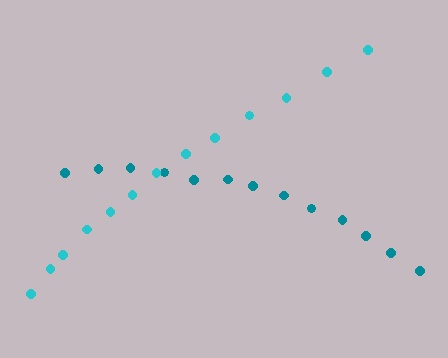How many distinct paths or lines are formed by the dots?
There are 2 distinct paths.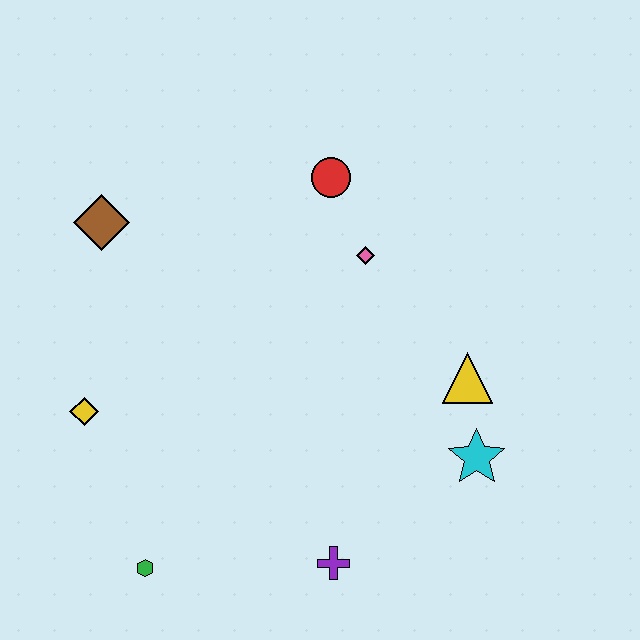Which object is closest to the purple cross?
The cyan star is closest to the purple cross.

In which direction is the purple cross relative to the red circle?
The purple cross is below the red circle.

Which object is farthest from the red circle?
The green hexagon is farthest from the red circle.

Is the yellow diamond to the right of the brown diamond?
No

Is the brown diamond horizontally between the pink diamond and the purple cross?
No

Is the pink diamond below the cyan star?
No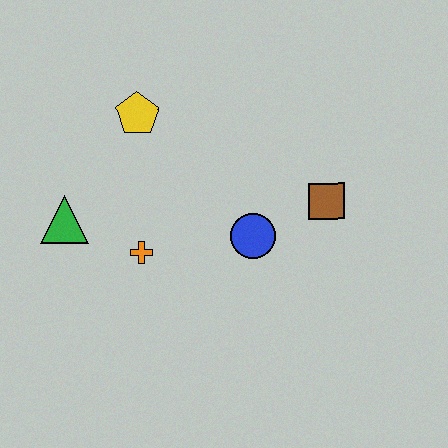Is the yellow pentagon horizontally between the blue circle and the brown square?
No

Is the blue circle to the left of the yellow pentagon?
No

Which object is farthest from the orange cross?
The brown square is farthest from the orange cross.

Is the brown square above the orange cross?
Yes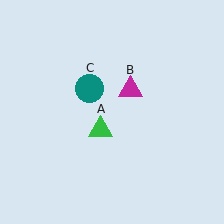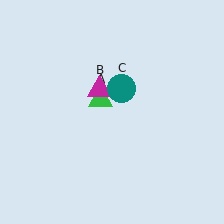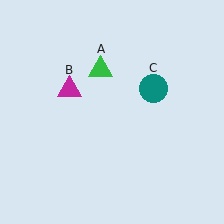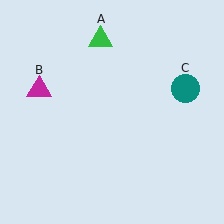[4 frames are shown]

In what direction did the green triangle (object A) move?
The green triangle (object A) moved up.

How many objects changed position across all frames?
3 objects changed position: green triangle (object A), magenta triangle (object B), teal circle (object C).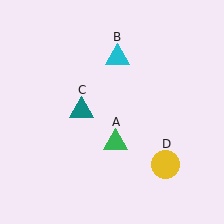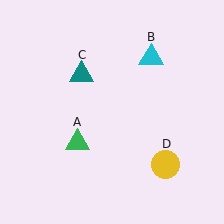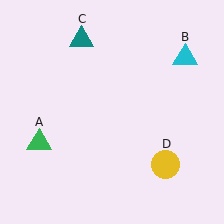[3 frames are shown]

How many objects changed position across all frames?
3 objects changed position: green triangle (object A), cyan triangle (object B), teal triangle (object C).